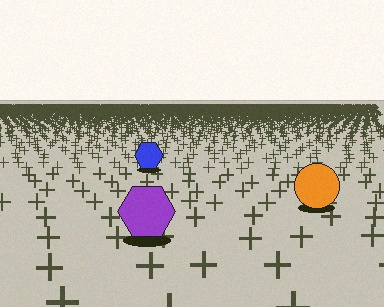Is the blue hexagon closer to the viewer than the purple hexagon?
No. The purple hexagon is closer — you can tell from the texture gradient: the ground texture is coarser near it.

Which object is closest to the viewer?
The purple hexagon is closest. The texture marks near it are larger and more spread out.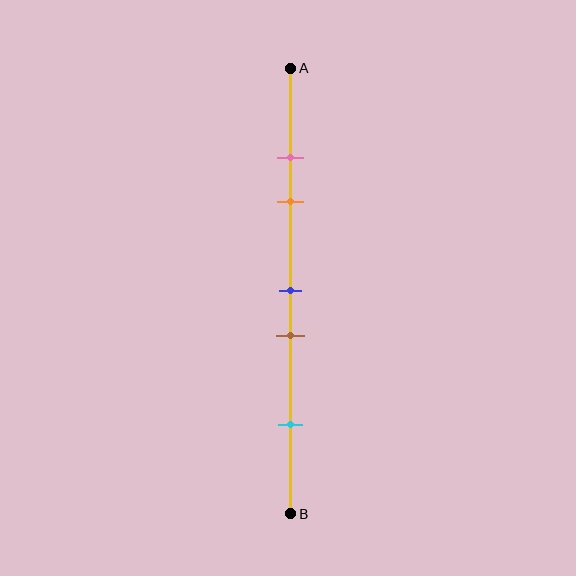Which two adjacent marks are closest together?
The pink and orange marks are the closest adjacent pair.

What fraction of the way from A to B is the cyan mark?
The cyan mark is approximately 80% (0.8) of the way from A to B.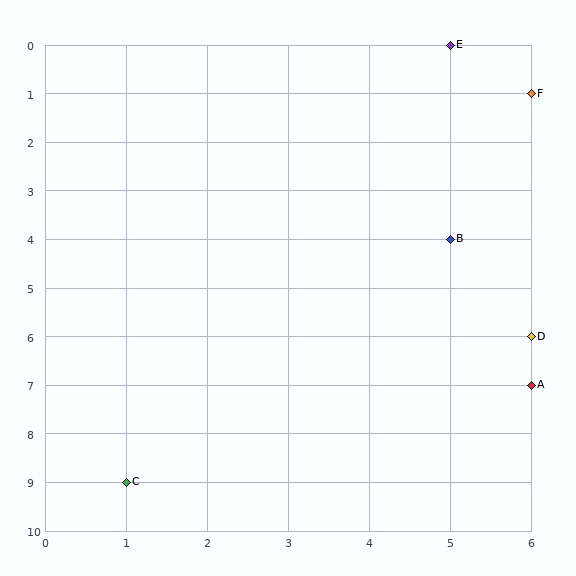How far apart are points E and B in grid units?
Points E and B are 4 rows apart.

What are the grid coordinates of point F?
Point F is at grid coordinates (6, 1).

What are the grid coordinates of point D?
Point D is at grid coordinates (6, 6).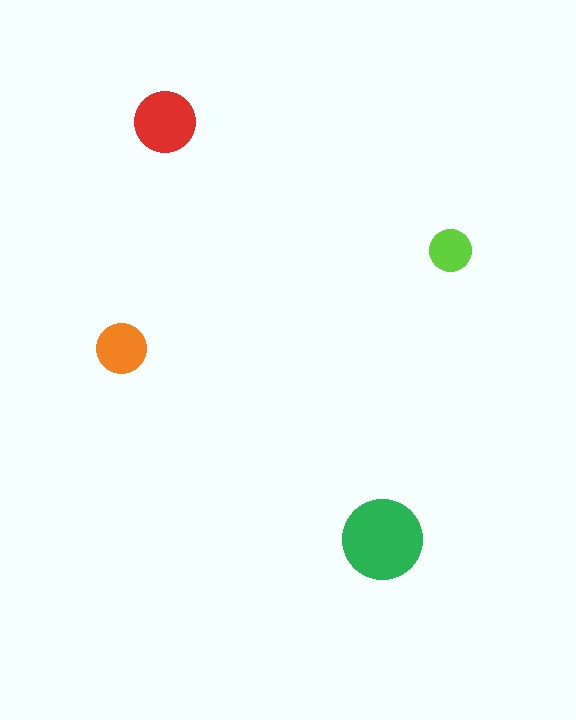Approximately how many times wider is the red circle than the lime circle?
About 1.5 times wider.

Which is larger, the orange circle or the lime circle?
The orange one.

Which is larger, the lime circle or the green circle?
The green one.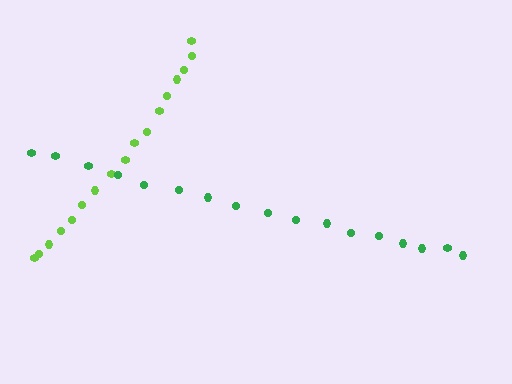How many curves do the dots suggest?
There are 2 distinct paths.